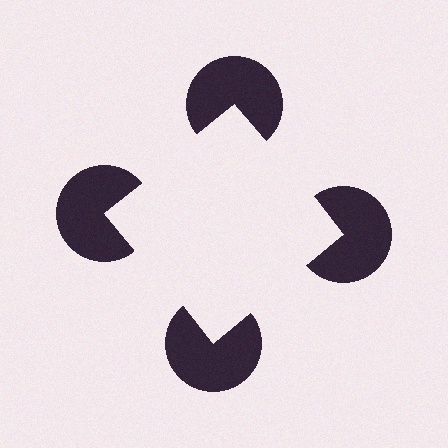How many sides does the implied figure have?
4 sides.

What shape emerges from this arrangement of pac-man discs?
An illusory square — its edges are inferred from the aligned wedge cuts in the pac-man discs, not physically drawn.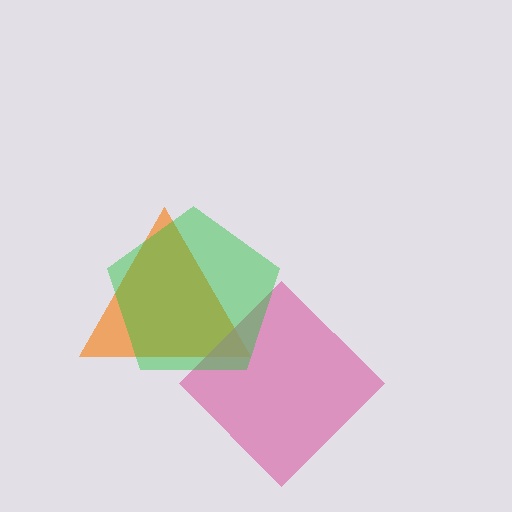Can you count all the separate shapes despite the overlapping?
Yes, there are 3 separate shapes.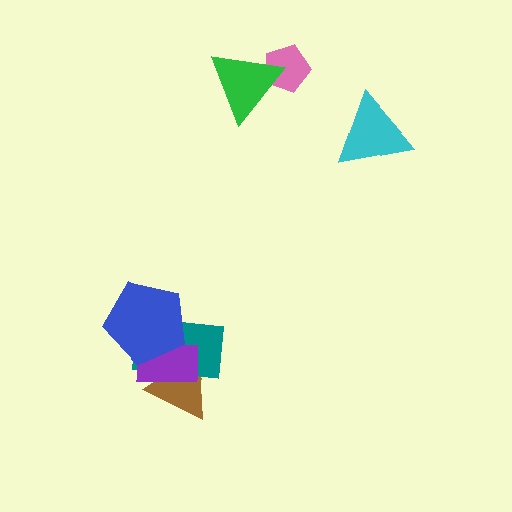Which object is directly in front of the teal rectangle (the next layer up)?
The purple rectangle is directly in front of the teal rectangle.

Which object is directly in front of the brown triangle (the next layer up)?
The teal rectangle is directly in front of the brown triangle.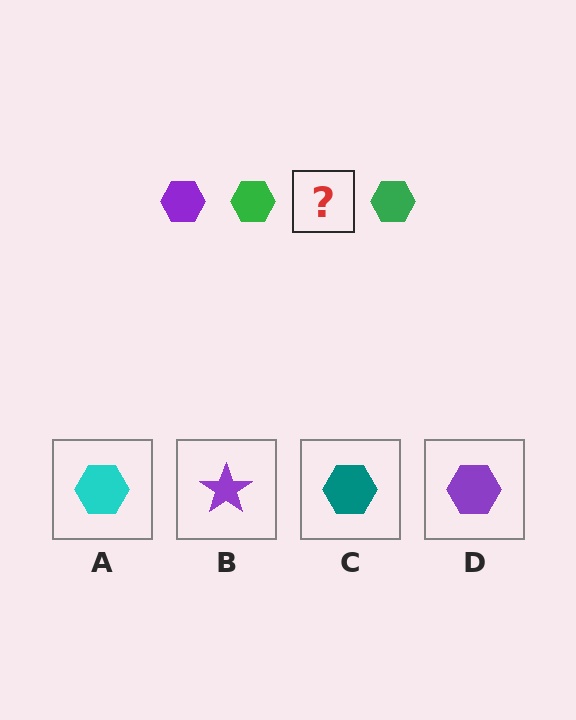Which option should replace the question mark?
Option D.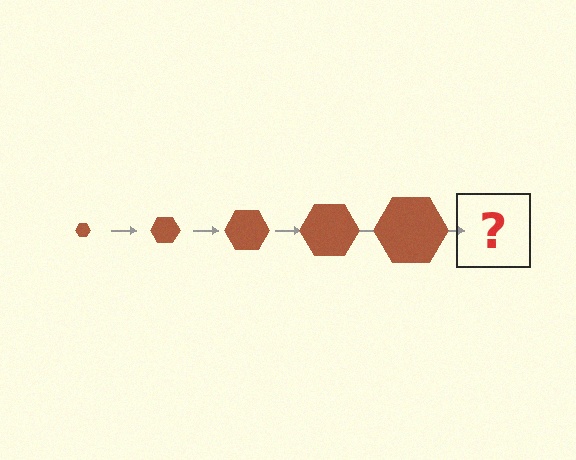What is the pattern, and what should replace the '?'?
The pattern is that the hexagon gets progressively larger each step. The '?' should be a brown hexagon, larger than the previous one.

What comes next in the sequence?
The next element should be a brown hexagon, larger than the previous one.